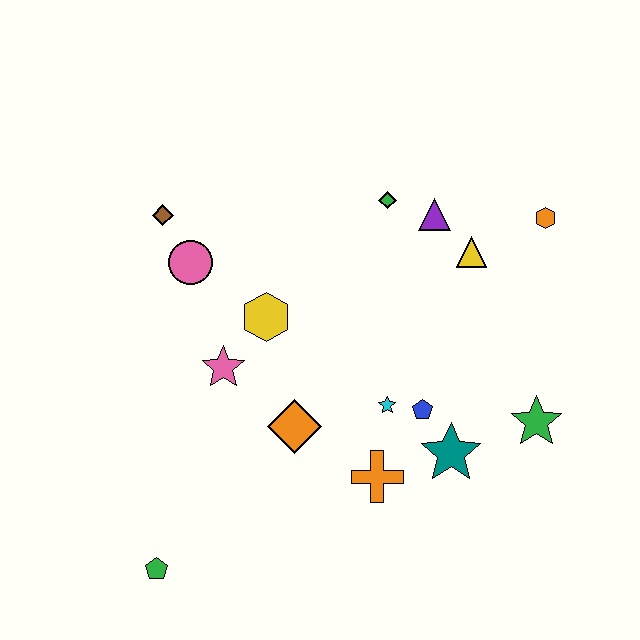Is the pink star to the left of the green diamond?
Yes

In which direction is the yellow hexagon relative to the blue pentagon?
The yellow hexagon is to the left of the blue pentagon.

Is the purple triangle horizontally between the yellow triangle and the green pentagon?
Yes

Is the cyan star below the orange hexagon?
Yes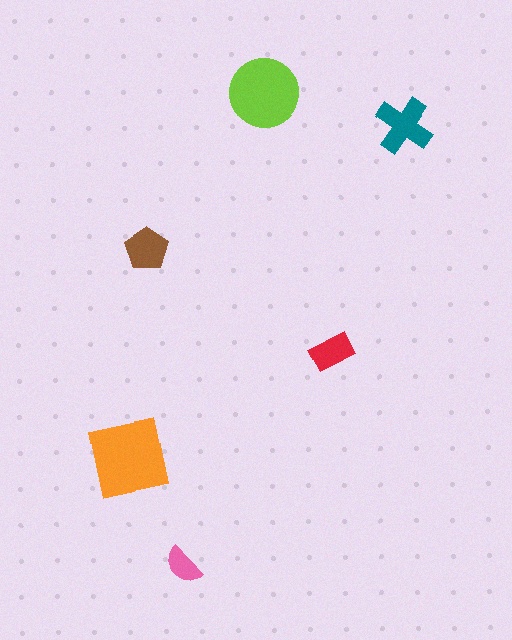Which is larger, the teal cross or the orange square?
The orange square.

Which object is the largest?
The orange square.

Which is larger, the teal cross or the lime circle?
The lime circle.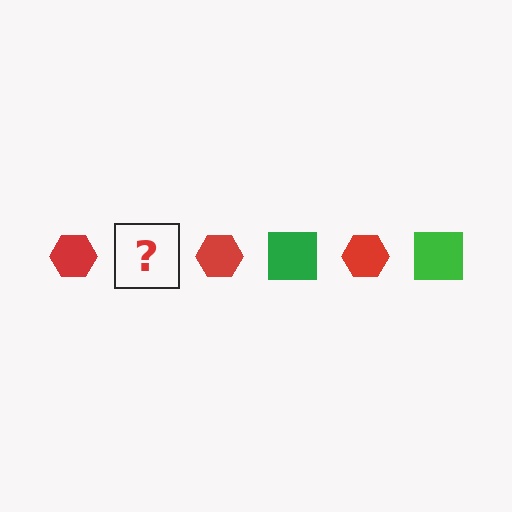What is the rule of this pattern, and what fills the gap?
The rule is that the pattern alternates between red hexagon and green square. The gap should be filled with a green square.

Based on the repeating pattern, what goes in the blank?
The blank should be a green square.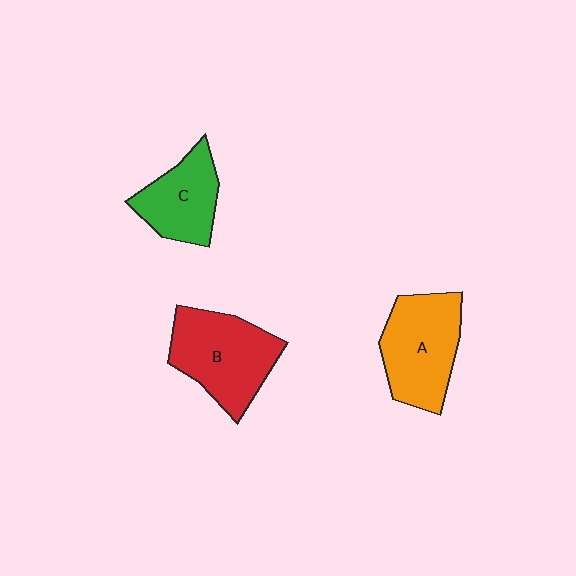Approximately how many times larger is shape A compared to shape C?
Approximately 1.3 times.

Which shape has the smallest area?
Shape C (green).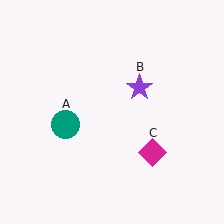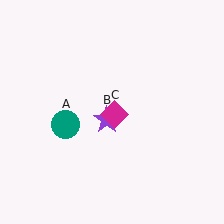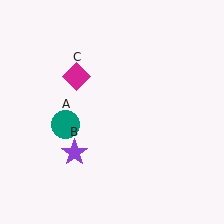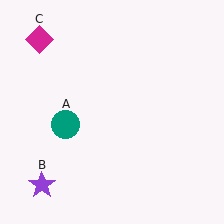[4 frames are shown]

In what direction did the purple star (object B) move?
The purple star (object B) moved down and to the left.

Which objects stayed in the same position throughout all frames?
Teal circle (object A) remained stationary.